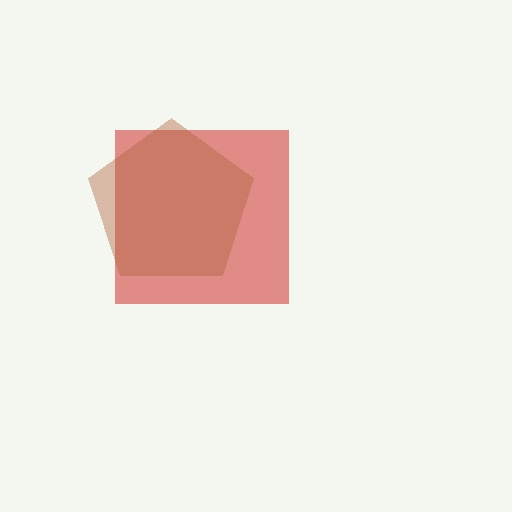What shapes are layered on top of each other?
The layered shapes are: a red square, a brown pentagon.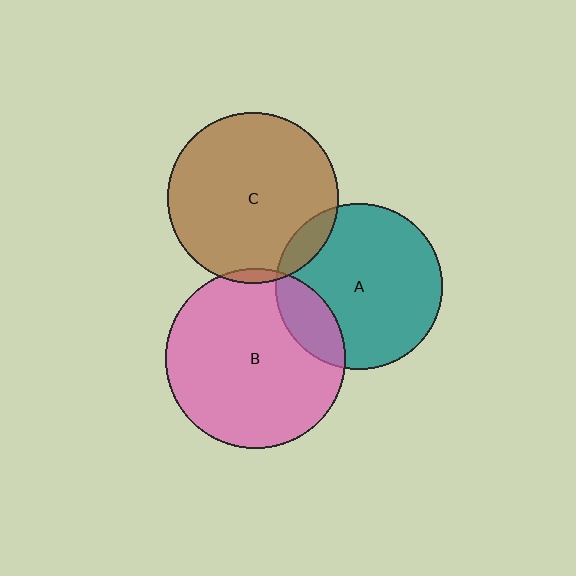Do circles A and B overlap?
Yes.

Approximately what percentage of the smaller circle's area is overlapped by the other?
Approximately 20%.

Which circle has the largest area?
Circle B (pink).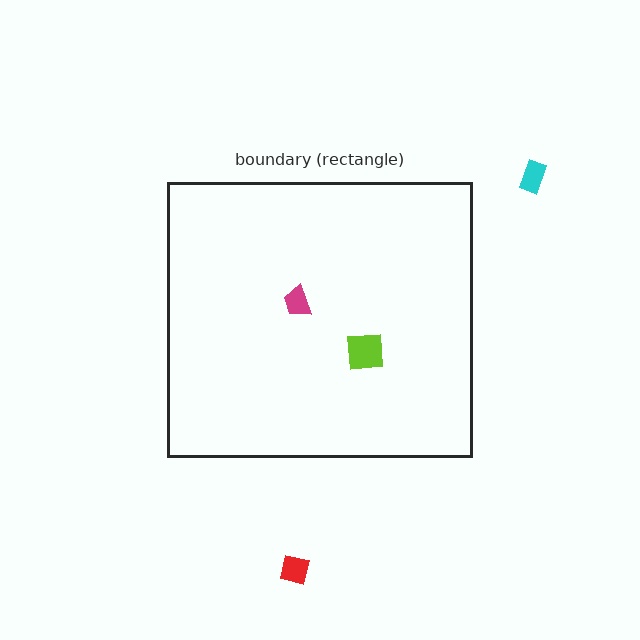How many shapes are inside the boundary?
2 inside, 2 outside.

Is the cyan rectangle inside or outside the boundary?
Outside.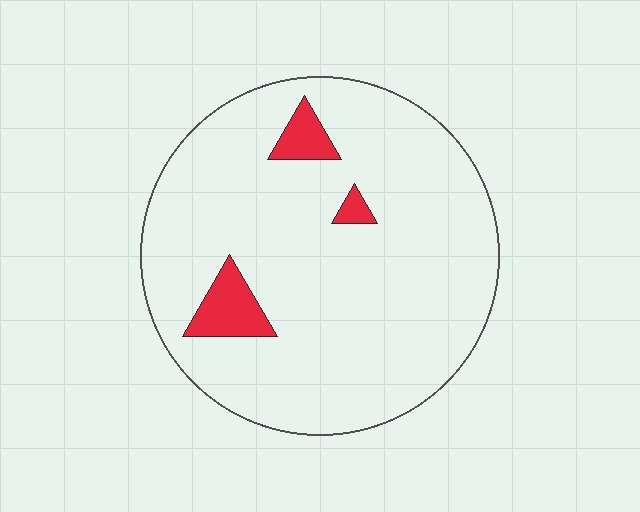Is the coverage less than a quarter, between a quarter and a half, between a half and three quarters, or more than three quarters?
Less than a quarter.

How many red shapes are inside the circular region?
3.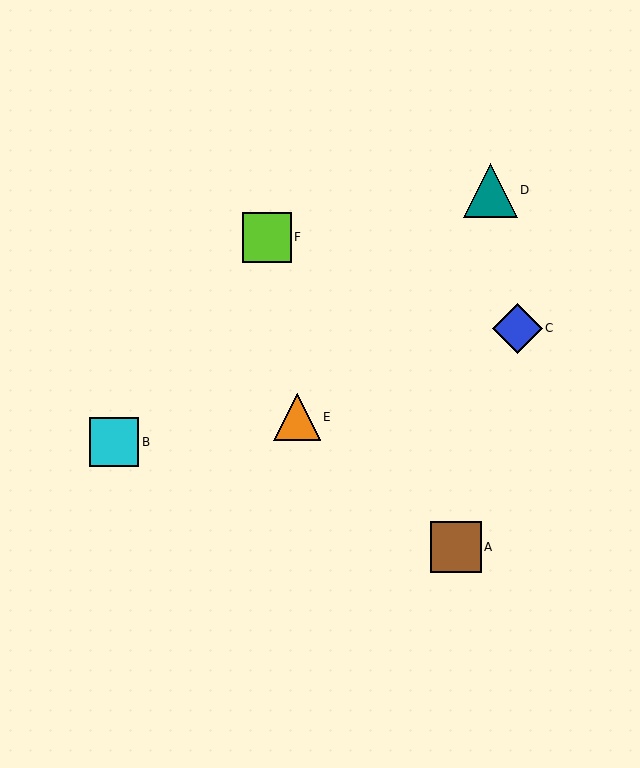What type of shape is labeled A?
Shape A is a brown square.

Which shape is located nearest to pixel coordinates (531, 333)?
The blue diamond (labeled C) at (518, 328) is nearest to that location.